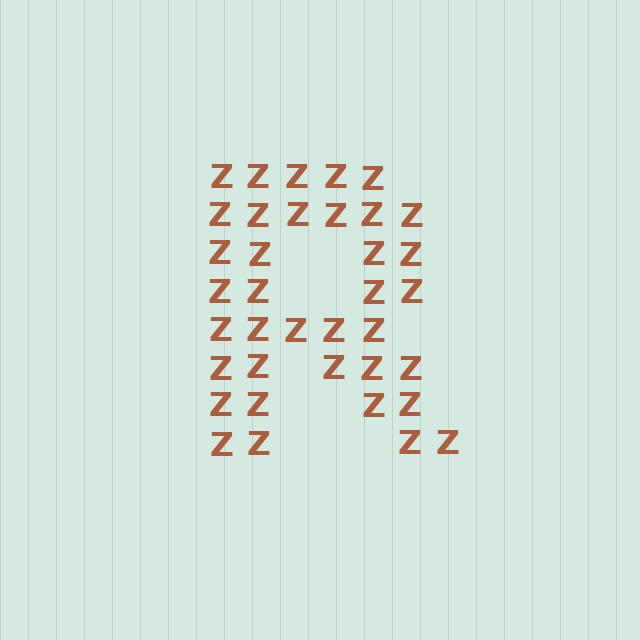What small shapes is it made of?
It is made of small letter Z's.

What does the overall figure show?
The overall figure shows the letter R.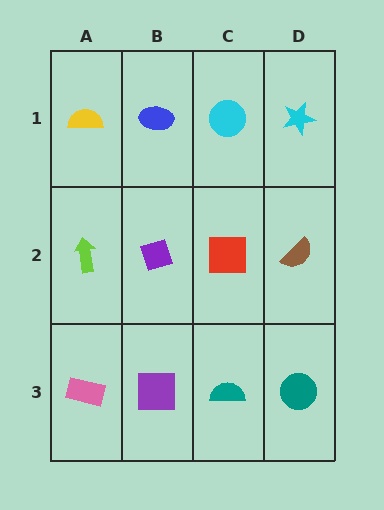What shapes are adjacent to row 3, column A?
A lime arrow (row 2, column A), a purple square (row 3, column B).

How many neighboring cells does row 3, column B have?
3.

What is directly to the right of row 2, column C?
A brown semicircle.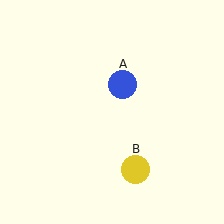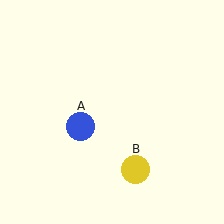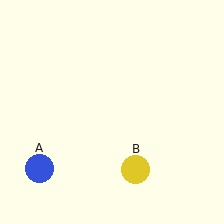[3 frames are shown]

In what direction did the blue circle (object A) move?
The blue circle (object A) moved down and to the left.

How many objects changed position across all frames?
1 object changed position: blue circle (object A).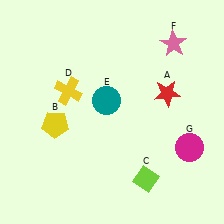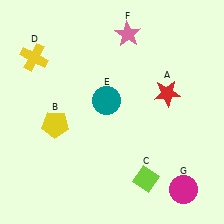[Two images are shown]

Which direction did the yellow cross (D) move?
The yellow cross (D) moved left.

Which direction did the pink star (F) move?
The pink star (F) moved left.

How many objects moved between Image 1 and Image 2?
3 objects moved between the two images.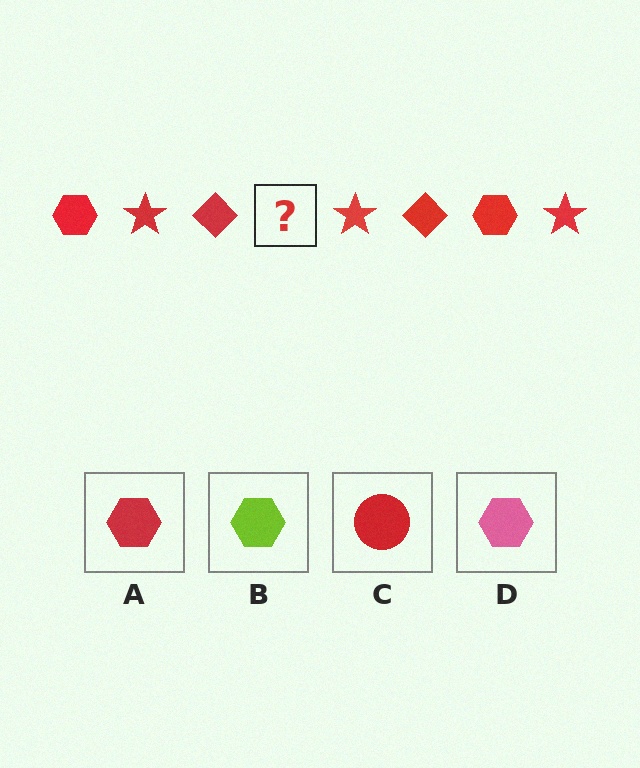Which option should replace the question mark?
Option A.